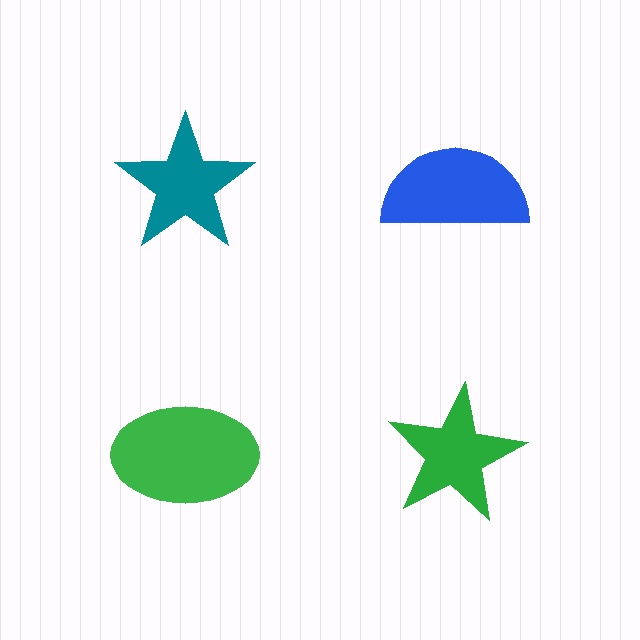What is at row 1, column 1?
A teal star.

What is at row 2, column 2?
A green star.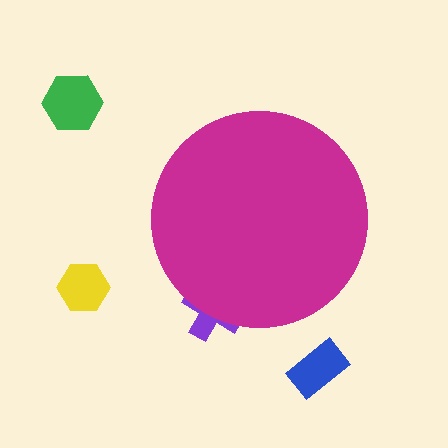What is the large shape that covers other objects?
A magenta circle.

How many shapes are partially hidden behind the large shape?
1 shape is partially hidden.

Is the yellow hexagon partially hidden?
No, the yellow hexagon is fully visible.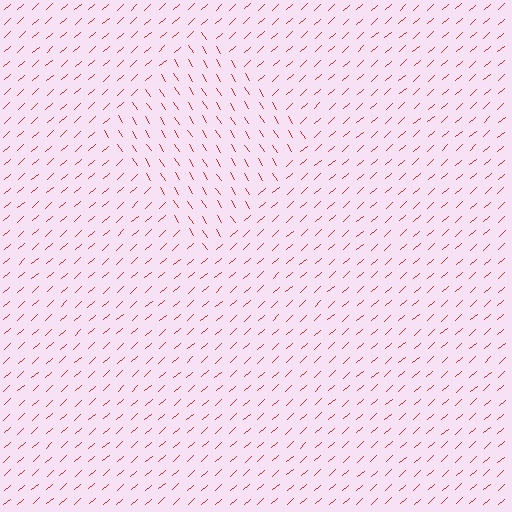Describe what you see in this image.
The image is filled with small red line segments. A diamond region in the image has lines oriented differently from the surrounding lines, creating a visible texture boundary.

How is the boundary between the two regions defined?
The boundary is defined purely by a change in line orientation (approximately 81 degrees difference). All lines are the same color and thickness.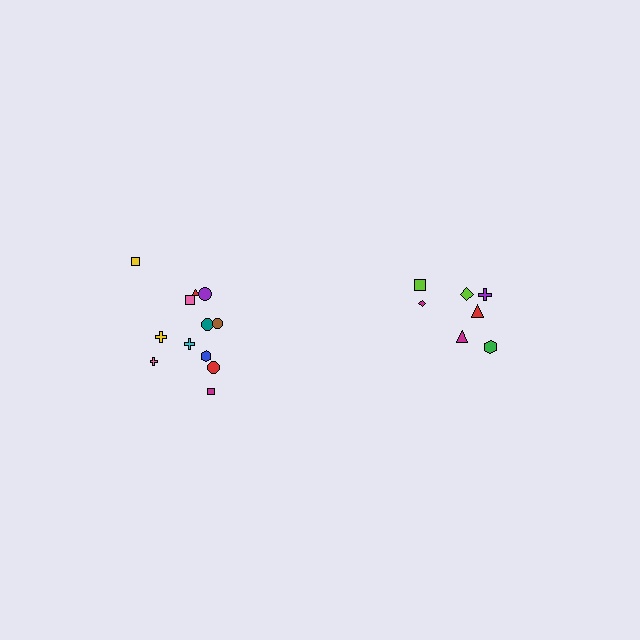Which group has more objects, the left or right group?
The left group.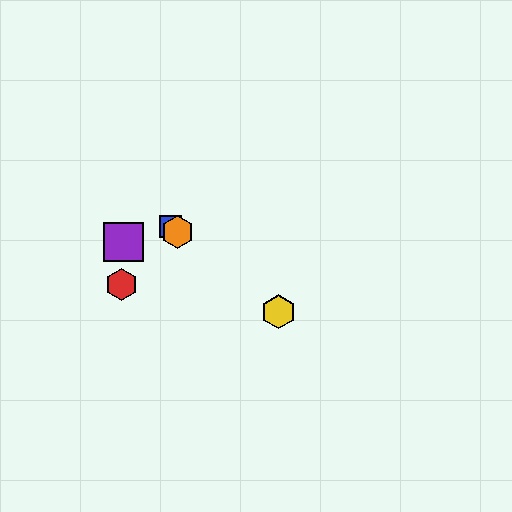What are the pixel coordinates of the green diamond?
The green diamond is at (180, 234).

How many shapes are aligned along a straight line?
4 shapes (the blue square, the green diamond, the yellow hexagon, the orange hexagon) are aligned along a straight line.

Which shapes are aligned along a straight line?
The blue square, the green diamond, the yellow hexagon, the orange hexagon are aligned along a straight line.